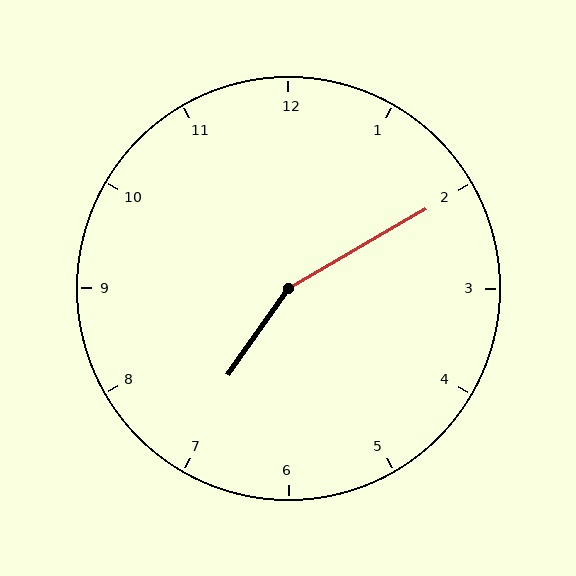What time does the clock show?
7:10.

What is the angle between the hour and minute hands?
Approximately 155 degrees.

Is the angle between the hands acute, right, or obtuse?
It is obtuse.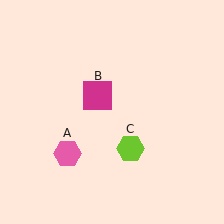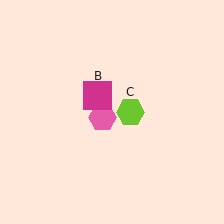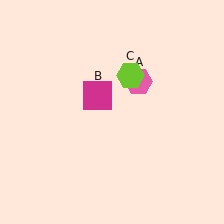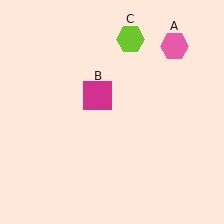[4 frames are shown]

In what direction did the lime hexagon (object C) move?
The lime hexagon (object C) moved up.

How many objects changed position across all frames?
2 objects changed position: pink hexagon (object A), lime hexagon (object C).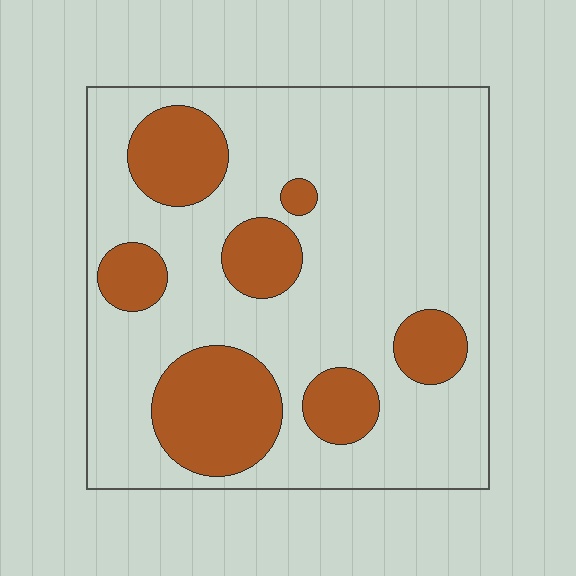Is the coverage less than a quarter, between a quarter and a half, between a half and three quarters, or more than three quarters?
Between a quarter and a half.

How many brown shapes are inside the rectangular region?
7.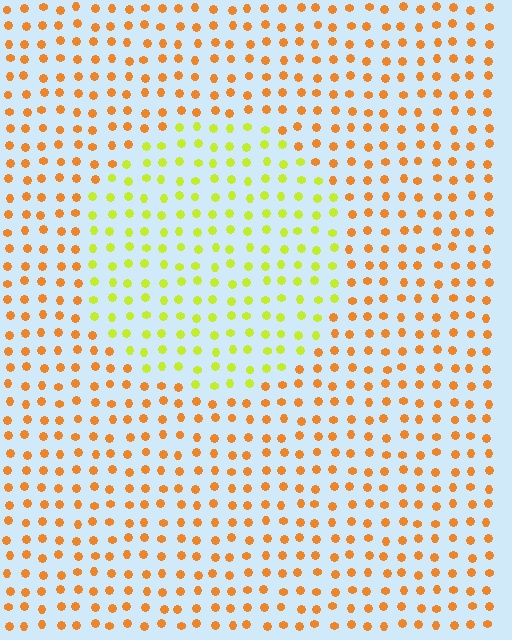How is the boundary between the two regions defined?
The boundary is defined purely by a slight shift in hue (about 45 degrees). Spacing, size, and orientation are identical on both sides.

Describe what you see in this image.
The image is filled with small orange elements in a uniform arrangement. A circle-shaped region is visible where the elements are tinted to a slightly different hue, forming a subtle color boundary.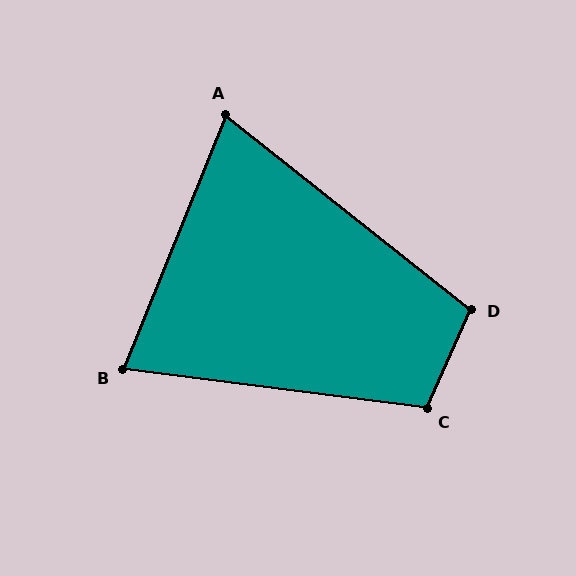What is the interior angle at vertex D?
Approximately 105 degrees (obtuse).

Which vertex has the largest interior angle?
C, at approximately 106 degrees.